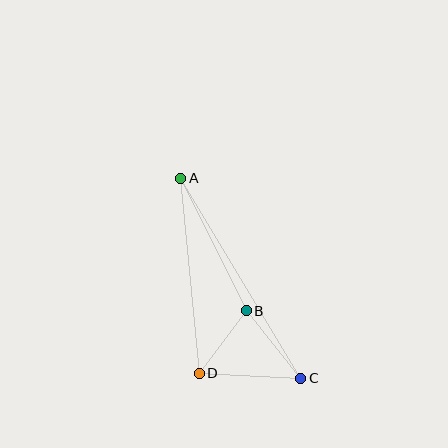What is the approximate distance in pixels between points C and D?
The distance between C and D is approximately 102 pixels.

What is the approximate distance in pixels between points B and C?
The distance between B and C is approximately 87 pixels.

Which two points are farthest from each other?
Points A and C are farthest from each other.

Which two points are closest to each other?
Points B and D are closest to each other.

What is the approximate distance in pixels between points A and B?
The distance between A and B is approximately 148 pixels.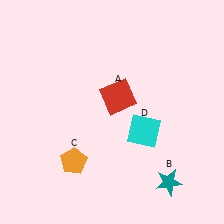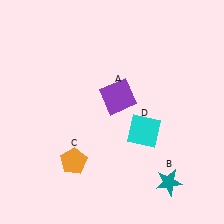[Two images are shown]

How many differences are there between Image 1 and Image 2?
There is 1 difference between the two images.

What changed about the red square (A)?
In Image 1, A is red. In Image 2, it changed to purple.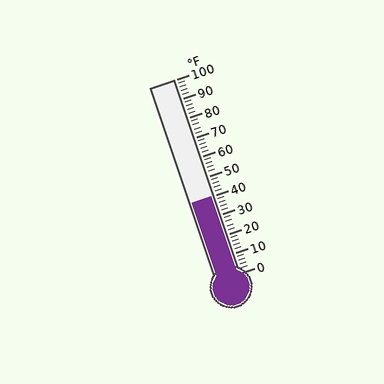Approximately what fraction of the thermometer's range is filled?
The thermometer is filled to approximately 40% of its range.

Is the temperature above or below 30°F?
The temperature is above 30°F.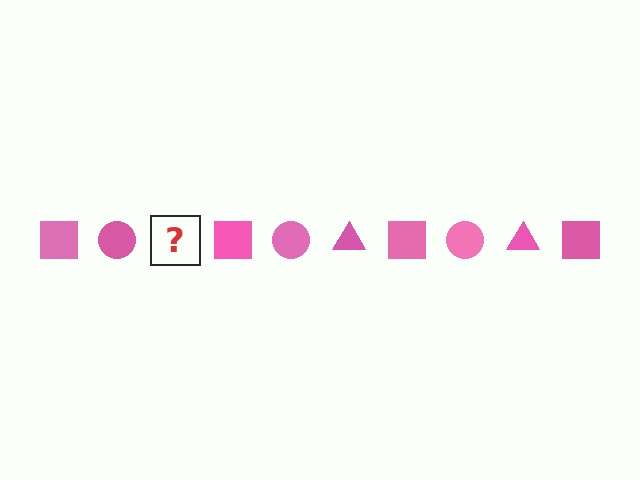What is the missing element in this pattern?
The missing element is a pink triangle.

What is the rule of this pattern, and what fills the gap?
The rule is that the pattern cycles through square, circle, triangle shapes in pink. The gap should be filled with a pink triangle.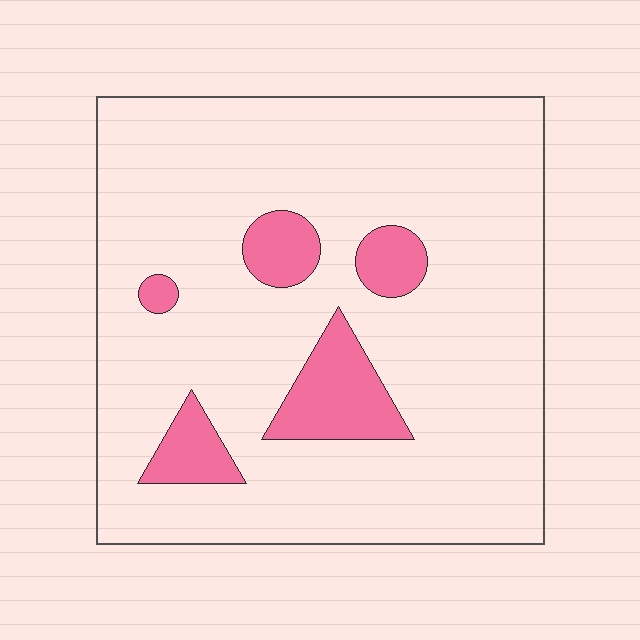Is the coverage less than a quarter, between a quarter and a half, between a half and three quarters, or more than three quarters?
Less than a quarter.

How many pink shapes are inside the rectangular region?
5.